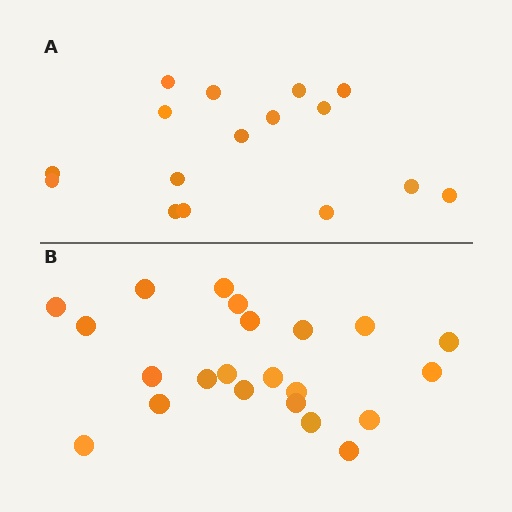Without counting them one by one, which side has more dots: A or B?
Region B (the bottom region) has more dots.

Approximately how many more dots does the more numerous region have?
Region B has about 6 more dots than region A.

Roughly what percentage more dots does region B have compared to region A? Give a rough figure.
About 40% more.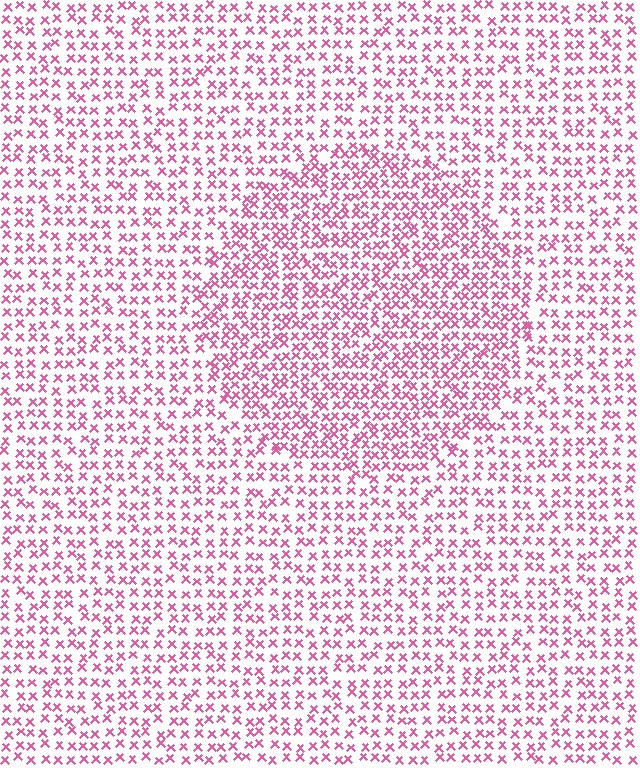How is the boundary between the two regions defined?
The boundary is defined by a change in element density (approximately 1.6x ratio). All elements are the same color, size, and shape.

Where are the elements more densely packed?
The elements are more densely packed inside the circle boundary.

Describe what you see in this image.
The image contains small pink elements arranged at two different densities. A circle-shaped region is visible where the elements are more densely packed than the surrounding area.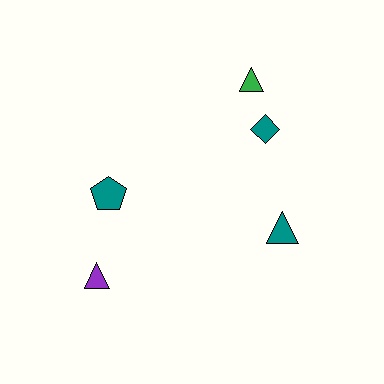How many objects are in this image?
There are 5 objects.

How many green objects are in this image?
There is 1 green object.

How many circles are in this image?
There are no circles.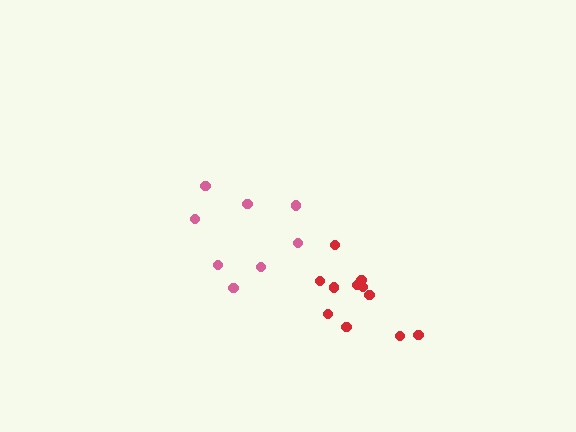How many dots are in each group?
Group 1: 11 dots, Group 2: 8 dots (19 total).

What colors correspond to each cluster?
The clusters are colored: red, pink.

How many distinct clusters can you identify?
There are 2 distinct clusters.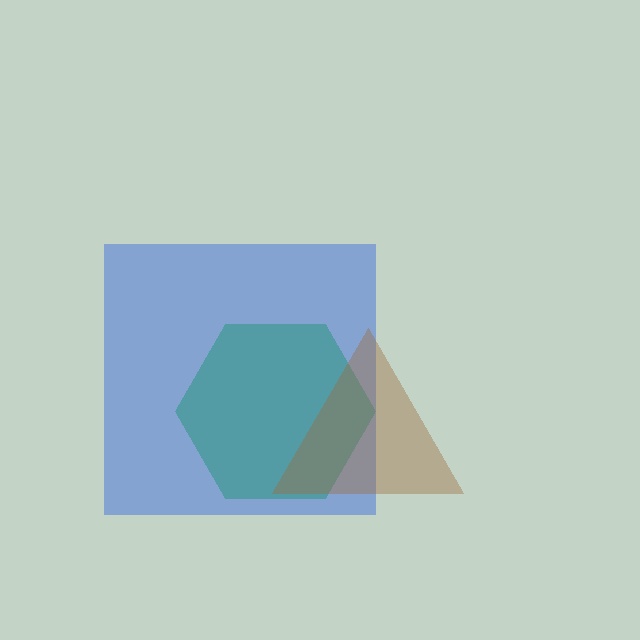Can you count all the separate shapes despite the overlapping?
Yes, there are 3 separate shapes.